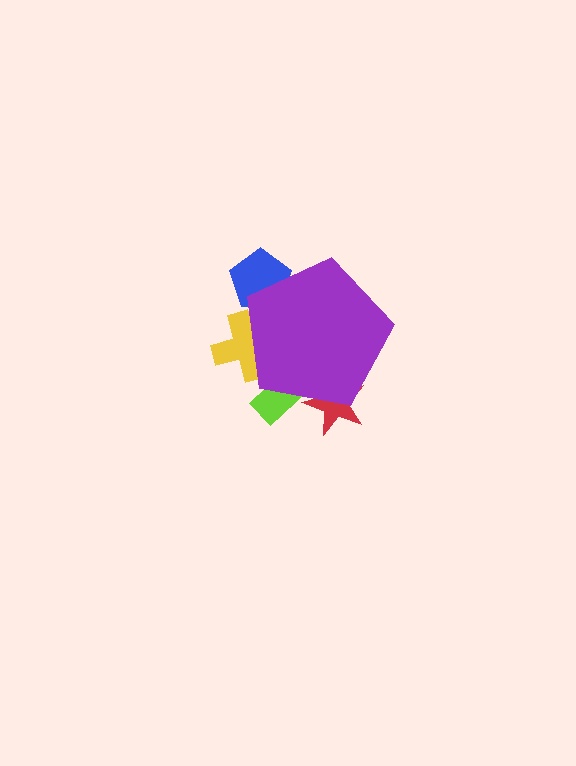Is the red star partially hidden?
Yes, the red star is partially hidden behind the purple pentagon.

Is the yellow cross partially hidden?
Yes, the yellow cross is partially hidden behind the purple pentagon.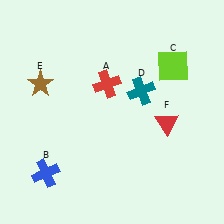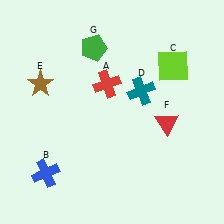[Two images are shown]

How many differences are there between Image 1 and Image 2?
There is 1 difference between the two images.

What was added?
A green pentagon (G) was added in Image 2.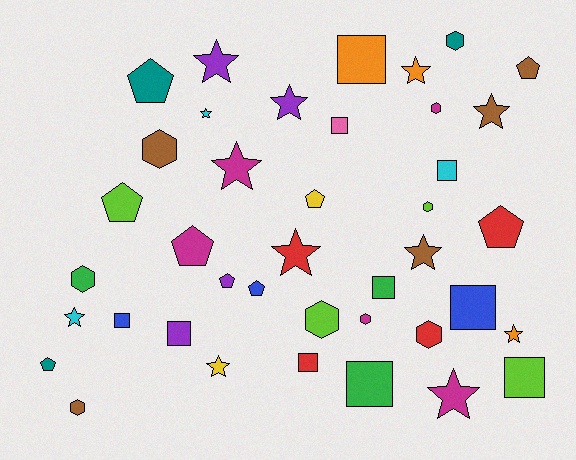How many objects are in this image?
There are 40 objects.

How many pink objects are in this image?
There is 1 pink object.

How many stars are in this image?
There are 12 stars.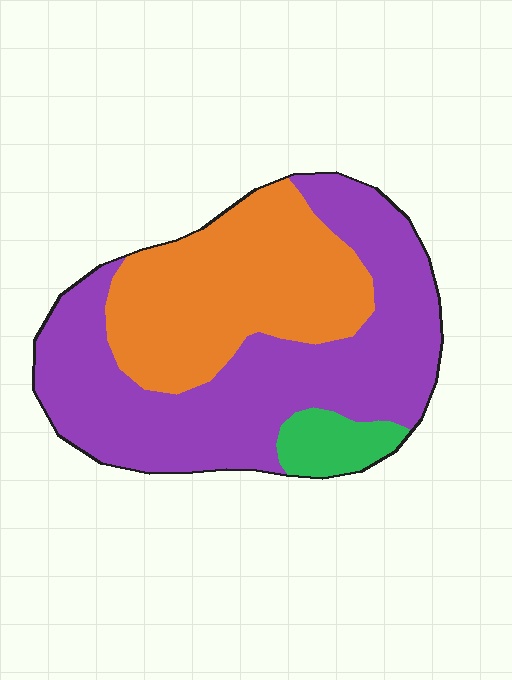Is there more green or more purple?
Purple.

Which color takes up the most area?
Purple, at roughly 55%.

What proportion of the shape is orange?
Orange covers roughly 35% of the shape.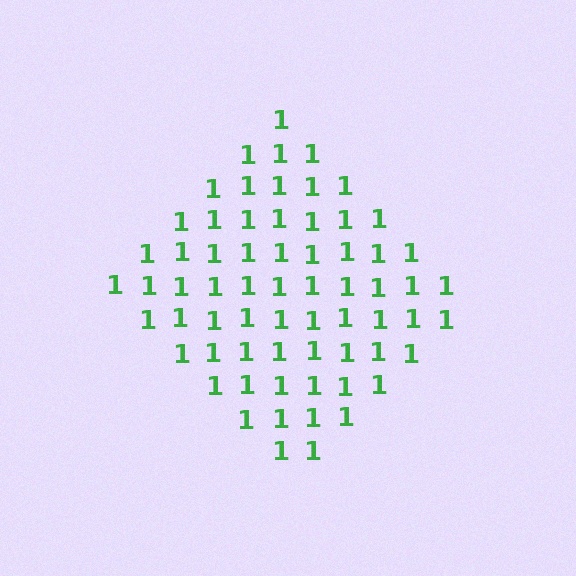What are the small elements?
The small elements are digit 1's.